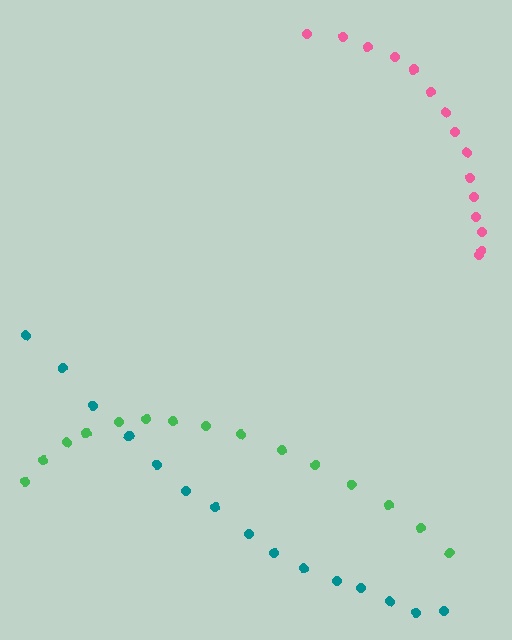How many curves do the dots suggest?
There are 3 distinct paths.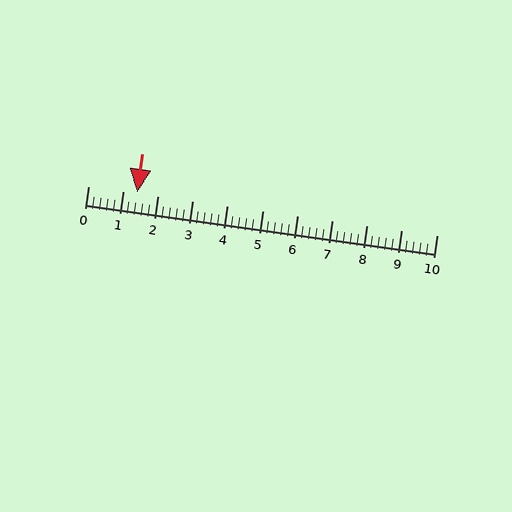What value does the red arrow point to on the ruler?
The red arrow points to approximately 1.4.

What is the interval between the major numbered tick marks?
The major tick marks are spaced 1 units apart.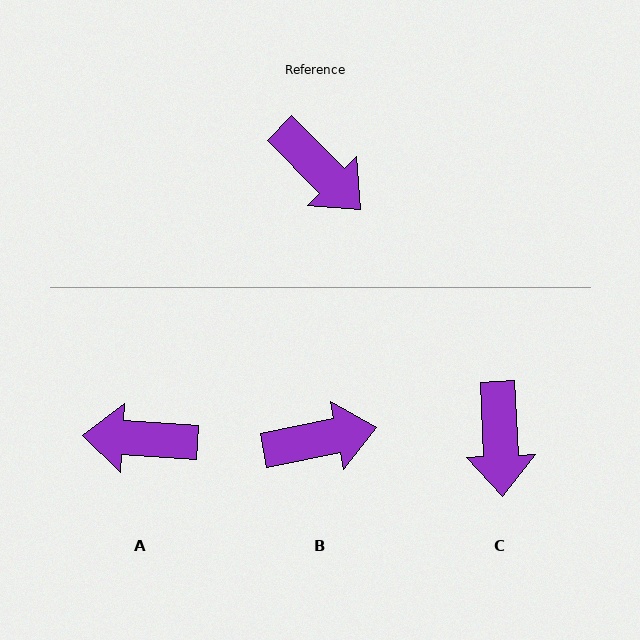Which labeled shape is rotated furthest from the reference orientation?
A, about 138 degrees away.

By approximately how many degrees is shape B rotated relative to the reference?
Approximately 56 degrees counter-clockwise.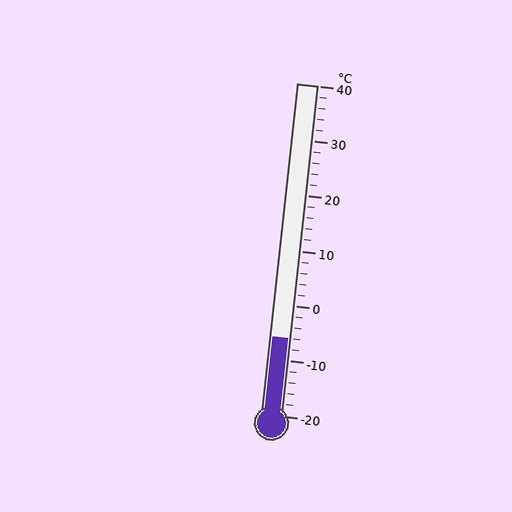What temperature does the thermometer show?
The thermometer shows approximately -6°C.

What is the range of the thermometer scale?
The thermometer scale ranges from -20°C to 40°C.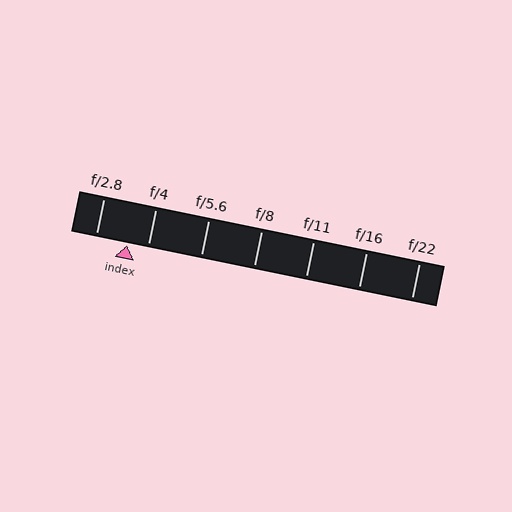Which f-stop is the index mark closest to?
The index mark is closest to f/4.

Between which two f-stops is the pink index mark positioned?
The index mark is between f/2.8 and f/4.